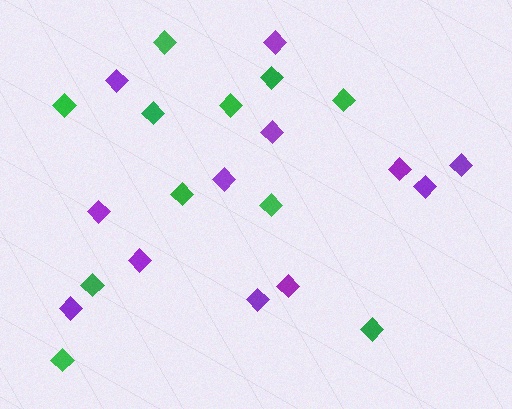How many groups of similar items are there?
There are 2 groups: one group of green diamonds (11) and one group of purple diamonds (12).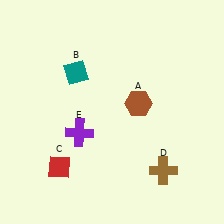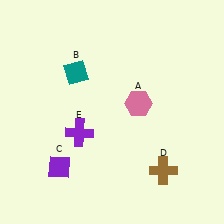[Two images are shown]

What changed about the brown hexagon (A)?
In Image 1, A is brown. In Image 2, it changed to pink.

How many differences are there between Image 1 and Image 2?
There are 2 differences between the two images.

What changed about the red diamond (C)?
In Image 1, C is red. In Image 2, it changed to purple.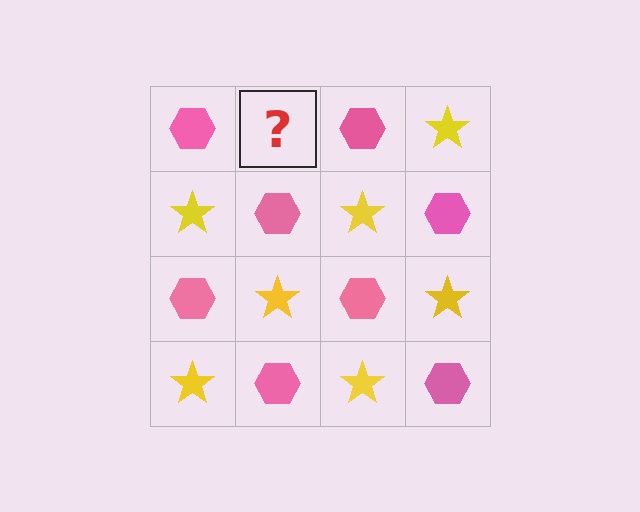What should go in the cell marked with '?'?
The missing cell should contain a yellow star.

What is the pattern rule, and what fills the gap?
The rule is that it alternates pink hexagon and yellow star in a checkerboard pattern. The gap should be filled with a yellow star.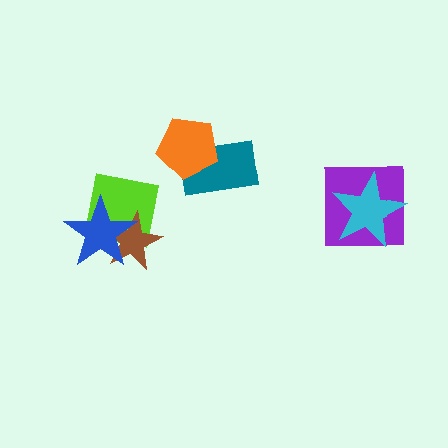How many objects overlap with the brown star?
2 objects overlap with the brown star.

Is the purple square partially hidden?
Yes, it is partially covered by another shape.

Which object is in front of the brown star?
The blue star is in front of the brown star.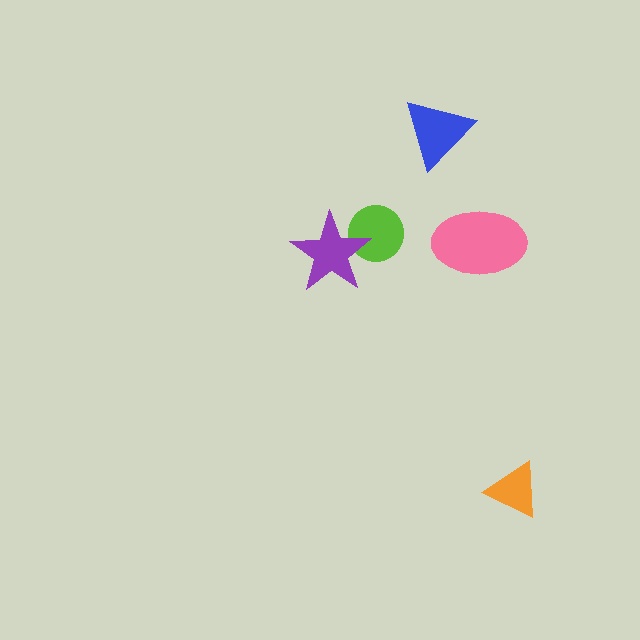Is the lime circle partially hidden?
Yes, it is partially covered by another shape.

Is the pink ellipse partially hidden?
No, no other shape covers it.